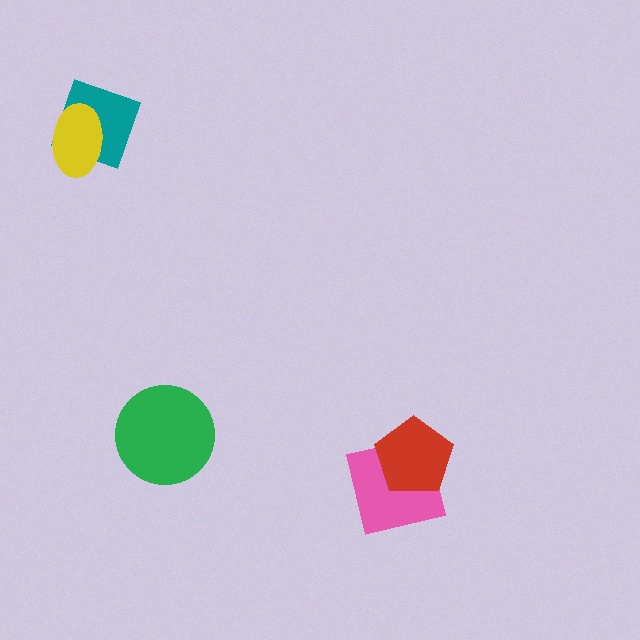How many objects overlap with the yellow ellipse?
1 object overlaps with the yellow ellipse.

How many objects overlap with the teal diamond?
1 object overlaps with the teal diamond.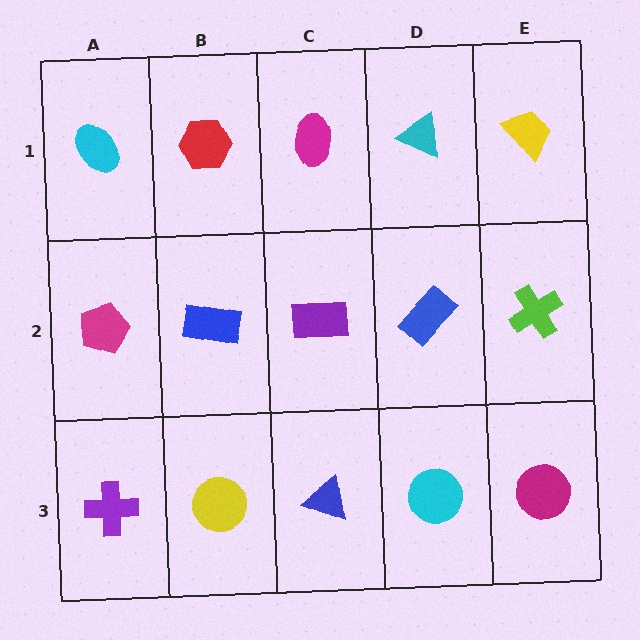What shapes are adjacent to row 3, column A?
A magenta pentagon (row 2, column A), a yellow circle (row 3, column B).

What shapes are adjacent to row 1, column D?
A blue rectangle (row 2, column D), a magenta ellipse (row 1, column C), a yellow trapezoid (row 1, column E).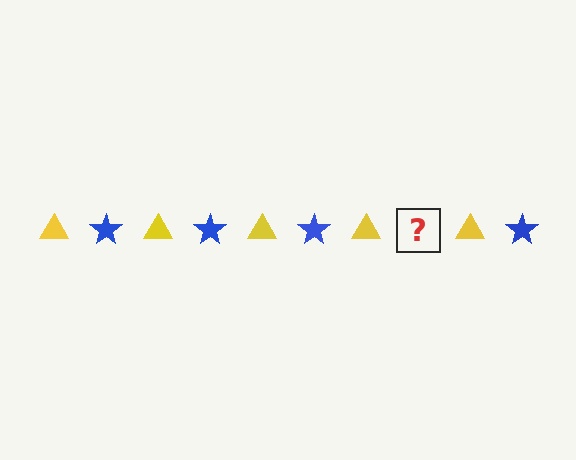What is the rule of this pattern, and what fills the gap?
The rule is that the pattern alternates between yellow triangle and blue star. The gap should be filled with a blue star.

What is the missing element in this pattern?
The missing element is a blue star.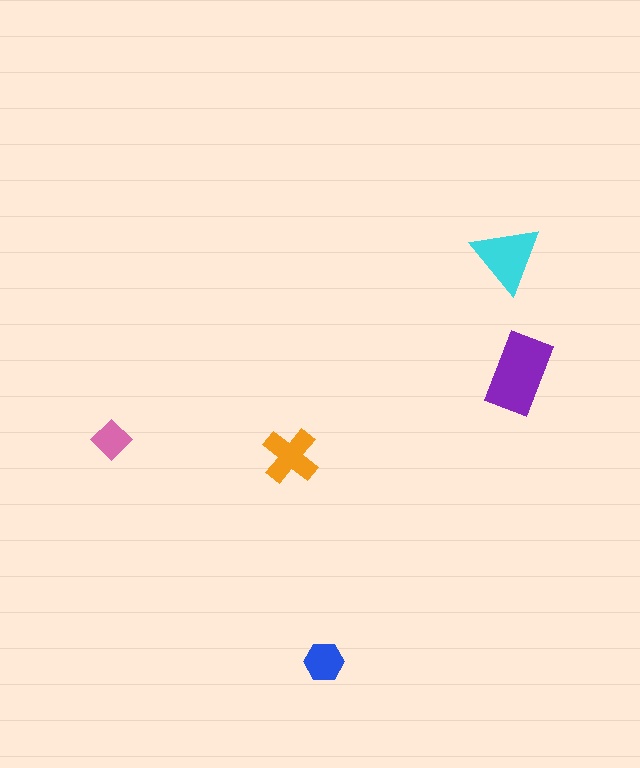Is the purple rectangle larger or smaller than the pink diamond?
Larger.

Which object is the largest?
The purple rectangle.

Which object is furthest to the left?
The pink diamond is leftmost.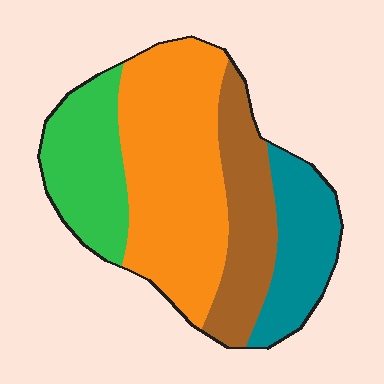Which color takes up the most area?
Orange, at roughly 40%.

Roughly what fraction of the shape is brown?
Brown covers about 20% of the shape.